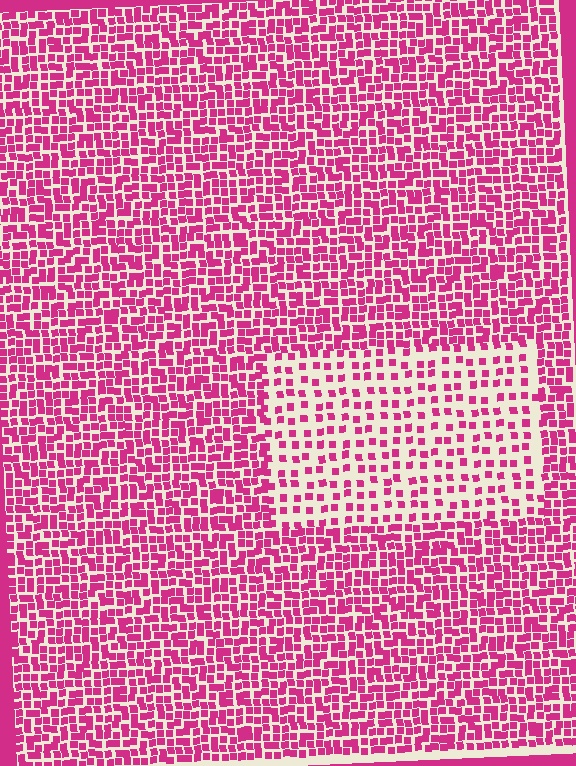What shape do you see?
I see a rectangle.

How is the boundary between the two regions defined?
The boundary is defined by a change in element density (approximately 2.2x ratio). All elements are the same color, size, and shape.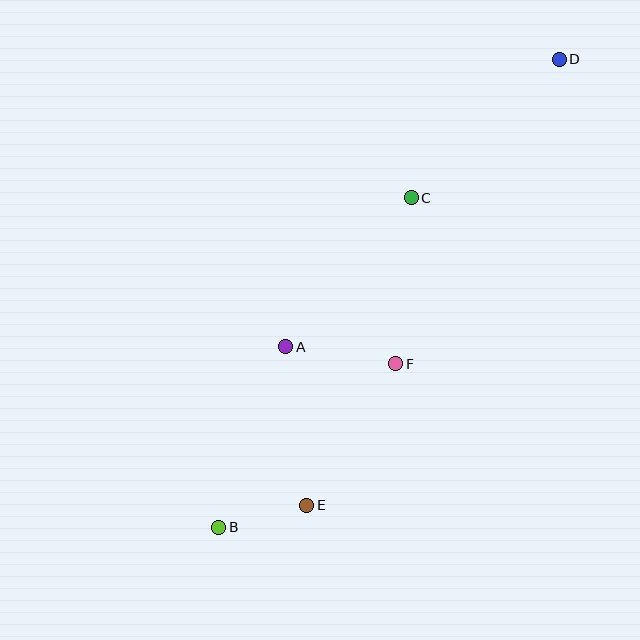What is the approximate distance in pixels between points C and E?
The distance between C and E is approximately 325 pixels.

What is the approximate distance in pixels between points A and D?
The distance between A and D is approximately 397 pixels.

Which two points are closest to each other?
Points B and E are closest to each other.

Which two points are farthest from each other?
Points B and D are farthest from each other.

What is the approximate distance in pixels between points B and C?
The distance between B and C is approximately 381 pixels.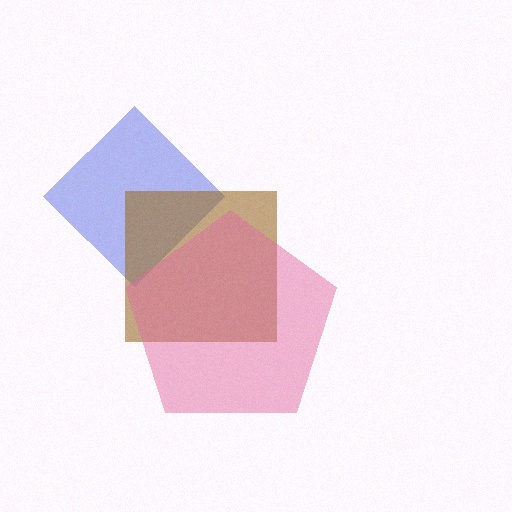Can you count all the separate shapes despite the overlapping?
Yes, there are 3 separate shapes.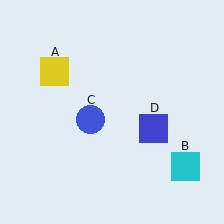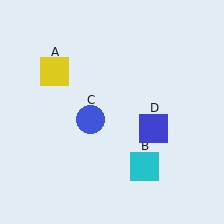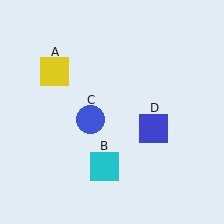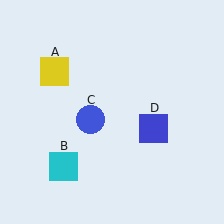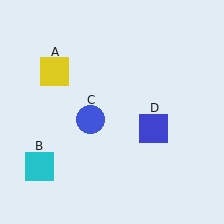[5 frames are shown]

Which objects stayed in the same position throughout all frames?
Yellow square (object A) and blue circle (object C) and blue square (object D) remained stationary.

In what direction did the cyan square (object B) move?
The cyan square (object B) moved left.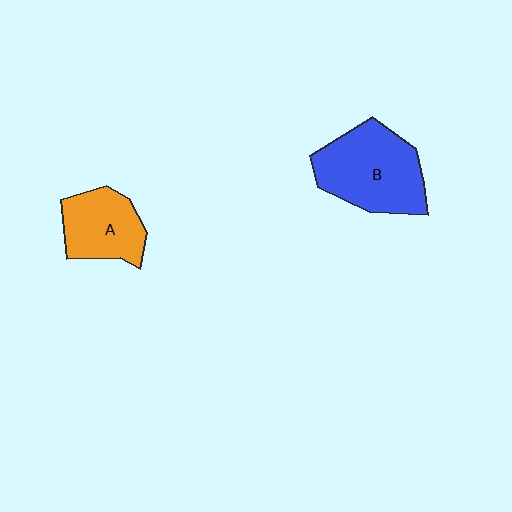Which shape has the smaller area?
Shape A (orange).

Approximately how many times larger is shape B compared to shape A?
Approximately 1.5 times.